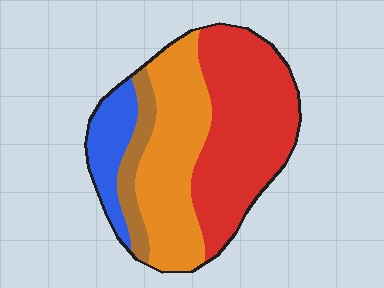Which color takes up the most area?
Red, at roughly 45%.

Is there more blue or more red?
Red.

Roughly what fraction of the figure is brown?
Brown takes up about one tenth (1/10) of the figure.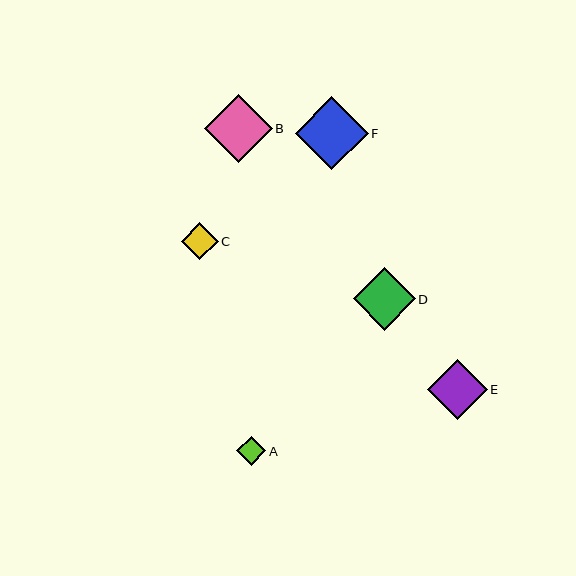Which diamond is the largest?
Diamond F is the largest with a size of approximately 73 pixels.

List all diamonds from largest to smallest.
From largest to smallest: F, B, D, E, C, A.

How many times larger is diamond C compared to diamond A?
Diamond C is approximately 1.3 times the size of diamond A.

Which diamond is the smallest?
Diamond A is the smallest with a size of approximately 29 pixels.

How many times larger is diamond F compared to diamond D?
Diamond F is approximately 1.2 times the size of diamond D.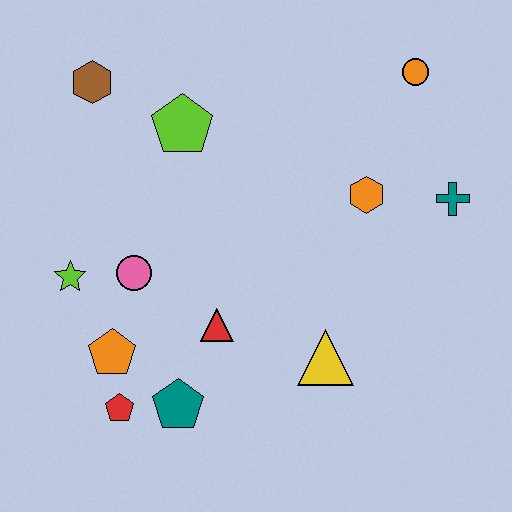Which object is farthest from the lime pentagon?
The red pentagon is farthest from the lime pentagon.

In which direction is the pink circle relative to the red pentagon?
The pink circle is above the red pentagon.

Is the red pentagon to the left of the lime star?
No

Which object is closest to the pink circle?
The lime star is closest to the pink circle.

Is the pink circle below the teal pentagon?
No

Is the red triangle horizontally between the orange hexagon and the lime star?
Yes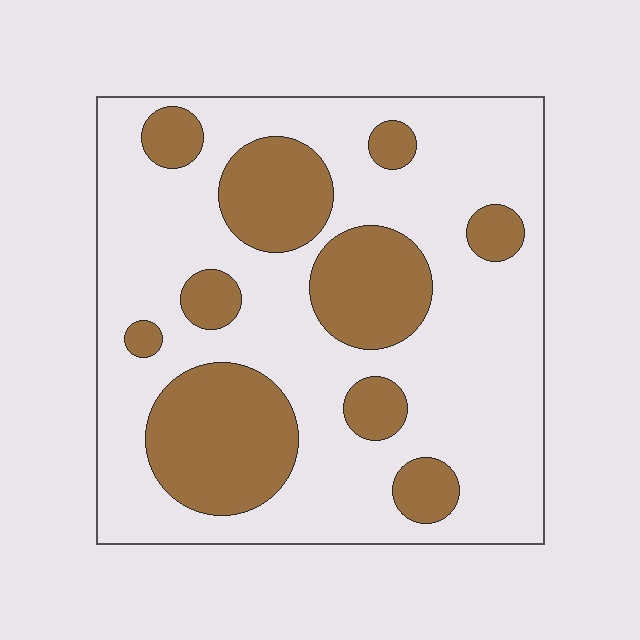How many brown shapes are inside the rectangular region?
10.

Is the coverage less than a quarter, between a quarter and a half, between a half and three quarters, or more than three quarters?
Between a quarter and a half.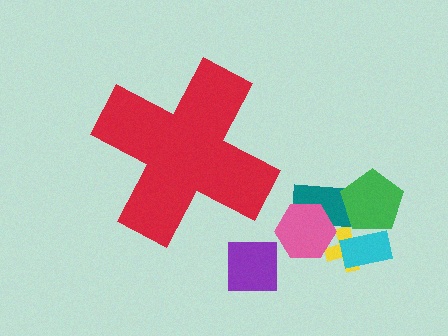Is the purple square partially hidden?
No, the purple square is fully visible.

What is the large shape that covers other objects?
A red cross.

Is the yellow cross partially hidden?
No, the yellow cross is fully visible.